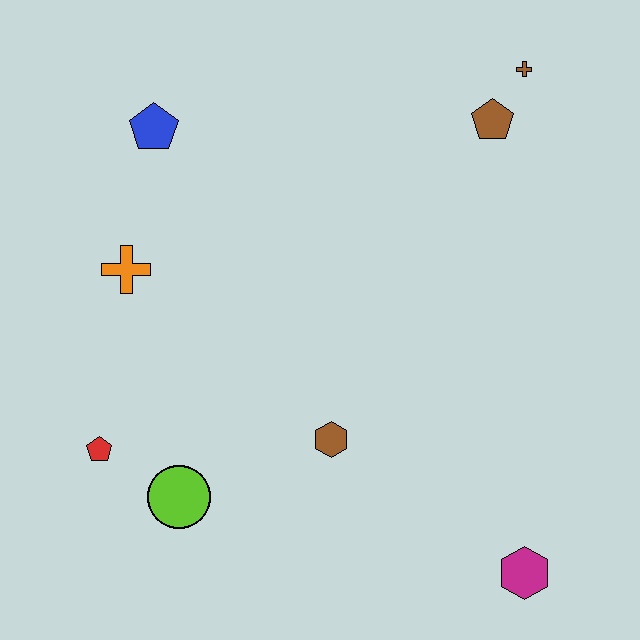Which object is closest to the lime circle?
The red pentagon is closest to the lime circle.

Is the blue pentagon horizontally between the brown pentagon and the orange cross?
Yes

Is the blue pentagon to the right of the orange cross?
Yes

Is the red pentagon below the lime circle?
No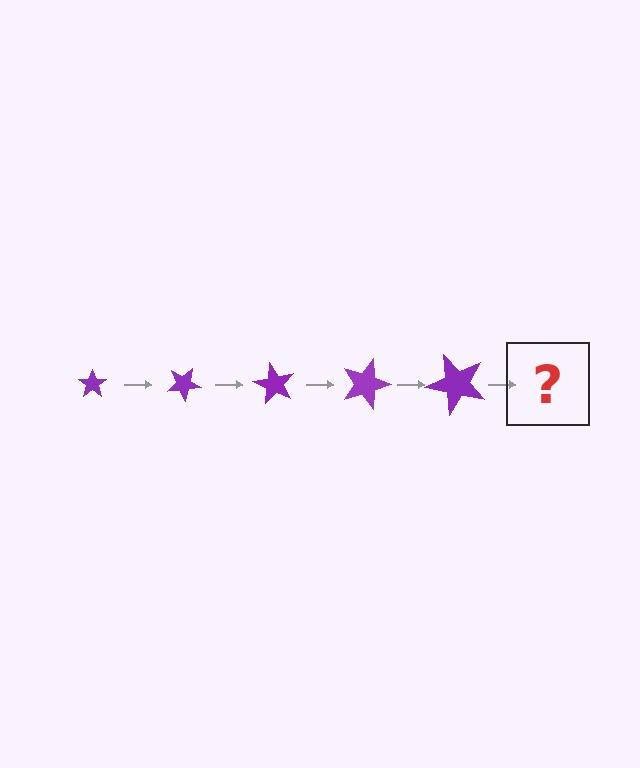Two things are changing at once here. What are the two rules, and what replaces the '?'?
The two rules are that the star grows larger each step and it rotates 30 degrees each step. The '?' should be a star, larger than the previous one and rotated 150 degrees from the start.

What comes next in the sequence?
The next element should be a star, larger than the previous one and rotated 150 degrees from the start.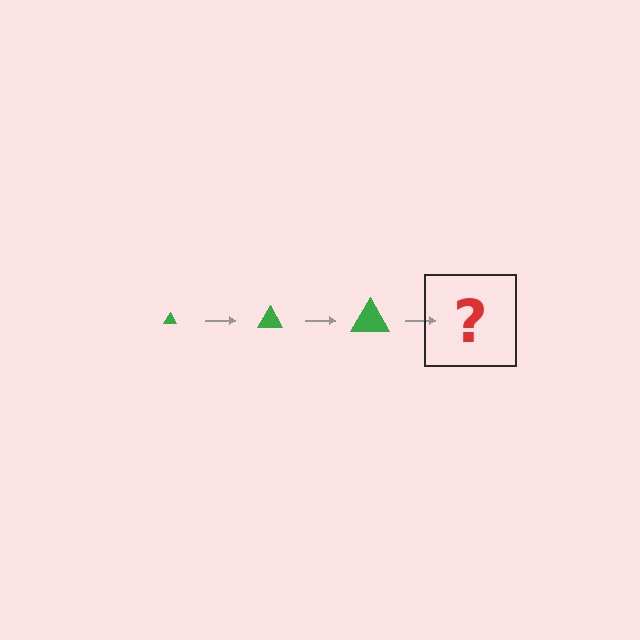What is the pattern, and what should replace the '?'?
The pattern is that the triangle gets progressively larger each step. The '?' should be a green triangle, larger than the previous one.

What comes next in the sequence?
The next element should be a green triangle, larger than the previous one.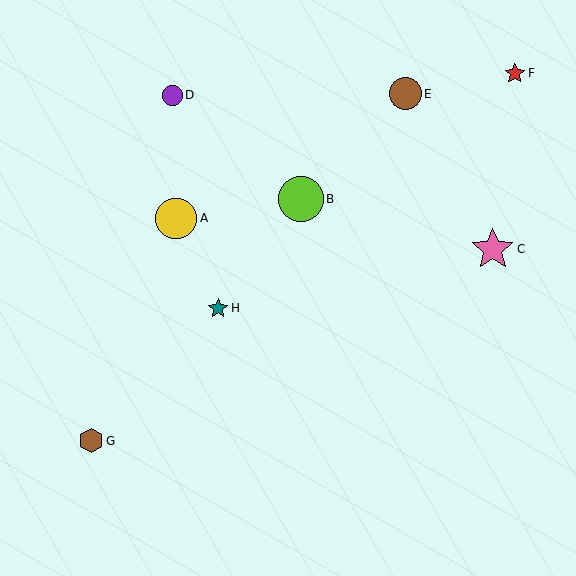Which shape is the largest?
The lime circle (labeled B) is the largest.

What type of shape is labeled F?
Shape F is a red star.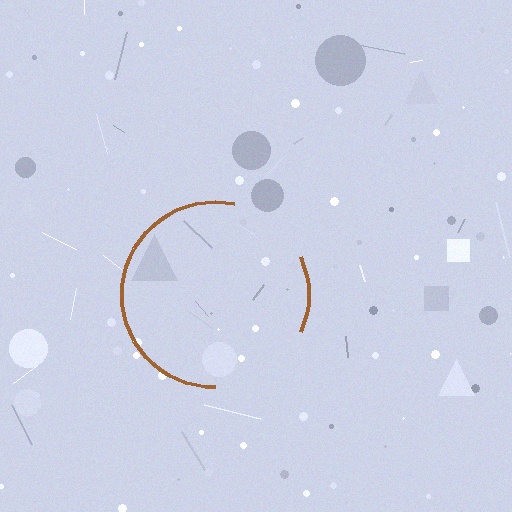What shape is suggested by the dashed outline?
The dashed outline suggests a circle.